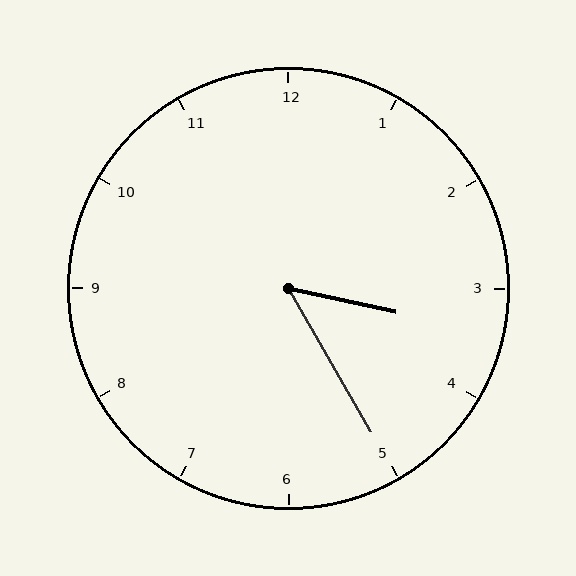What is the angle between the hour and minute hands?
Approximately 48 degrees.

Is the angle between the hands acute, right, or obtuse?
It is acute.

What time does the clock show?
3:25.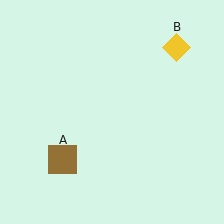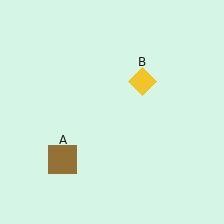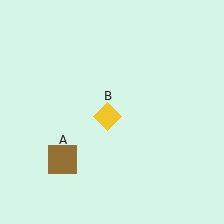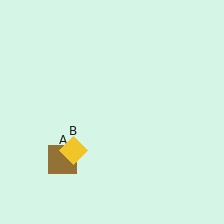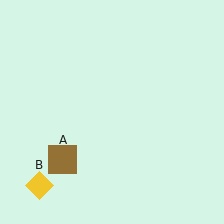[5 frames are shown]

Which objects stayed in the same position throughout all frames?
Brown square (object A) remained stationary.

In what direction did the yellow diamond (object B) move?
The yellow diamond (object B) moved down and to the left.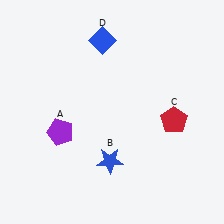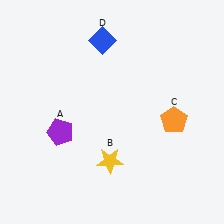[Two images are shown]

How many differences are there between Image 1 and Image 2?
There are 2 differences between the two images.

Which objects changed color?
B changed from blue to yellow. C changed from red to orange.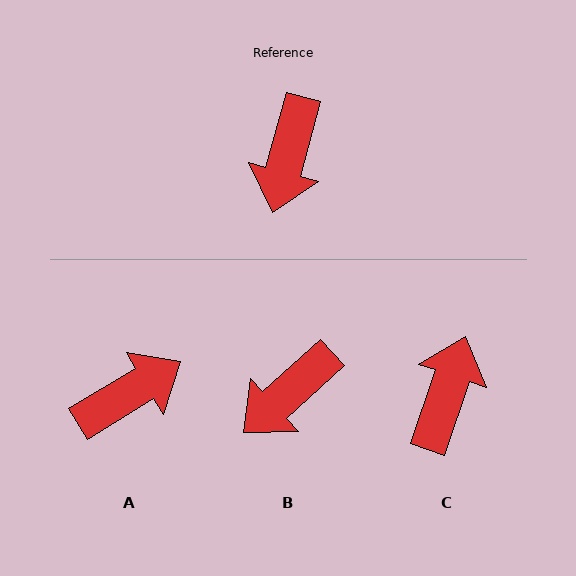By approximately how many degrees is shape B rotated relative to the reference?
Approximately 33 degrees clockwise.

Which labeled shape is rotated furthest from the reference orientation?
C, about 176 degrees away.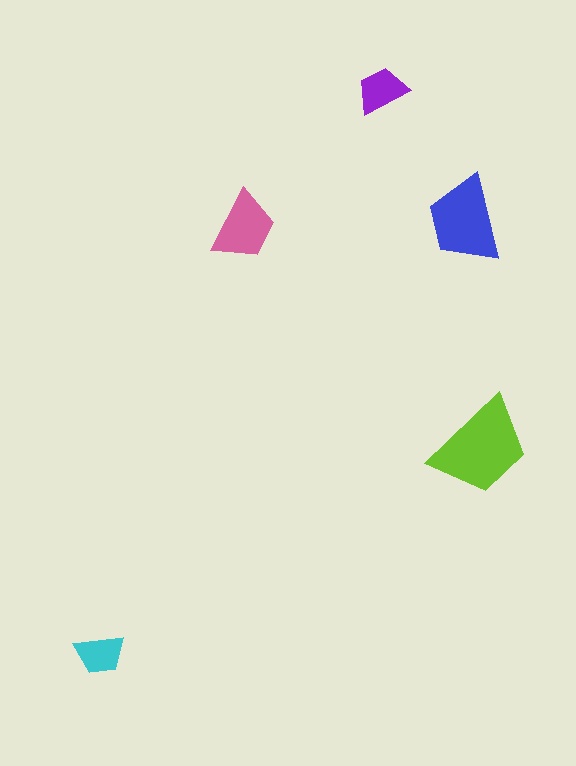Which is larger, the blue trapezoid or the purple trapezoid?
The blue one.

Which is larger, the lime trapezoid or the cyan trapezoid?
The lime one.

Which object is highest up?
The purple trapezoid is topmost.